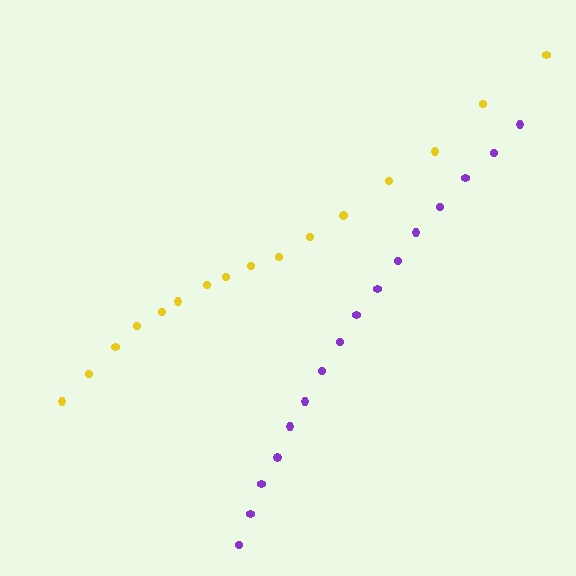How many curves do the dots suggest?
There are 2 distinct paths.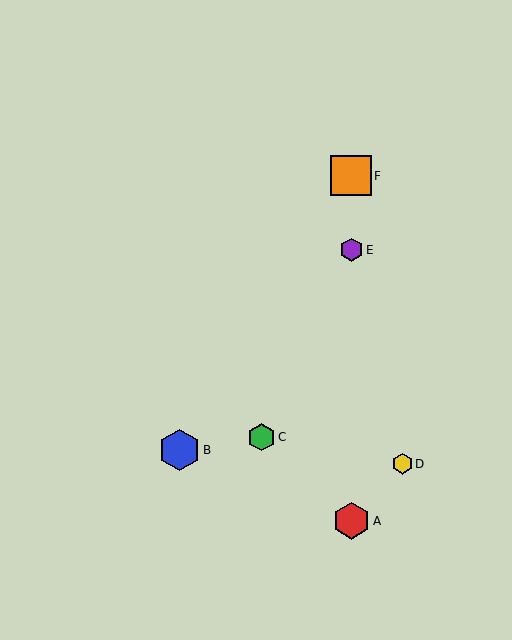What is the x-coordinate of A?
Object A is at x≈351.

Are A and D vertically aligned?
No, A is at x≈351 and D is at x≈402.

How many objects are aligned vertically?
3 objects (A, E, F) are aligned vertically.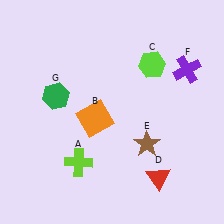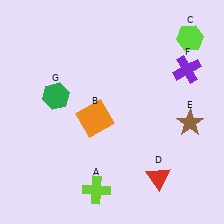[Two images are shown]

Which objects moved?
The objects that moved are: the lime cross (A), the lime hexagon (C), the brown star (E).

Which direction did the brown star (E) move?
The brown star (E) moved right.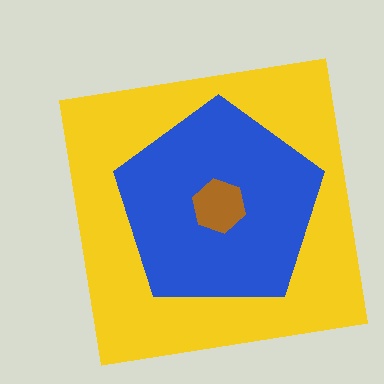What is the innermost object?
The brown hexagon.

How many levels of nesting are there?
3.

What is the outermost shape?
The yellow square.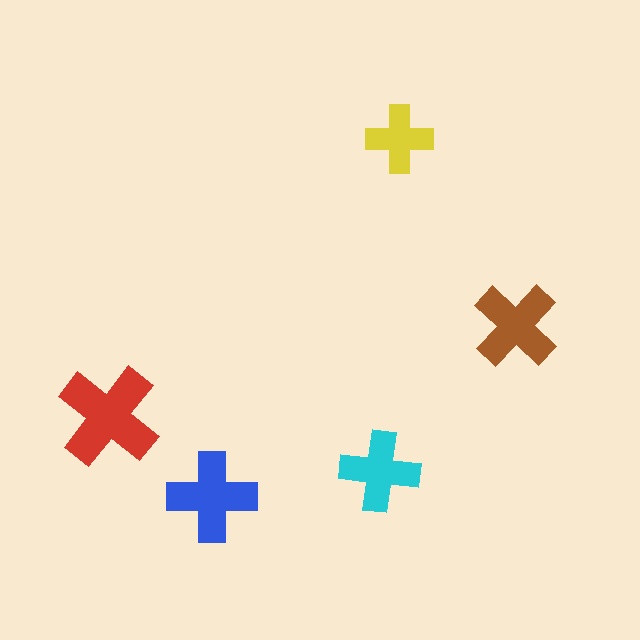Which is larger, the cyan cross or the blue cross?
The blue one.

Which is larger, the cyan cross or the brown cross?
The brown one.